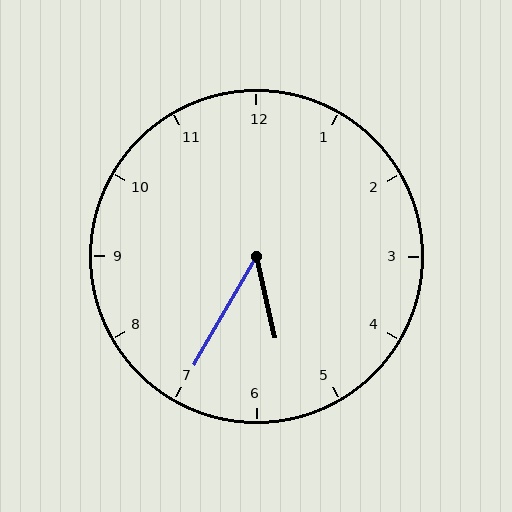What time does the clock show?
5:35.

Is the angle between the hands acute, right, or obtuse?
It is acute.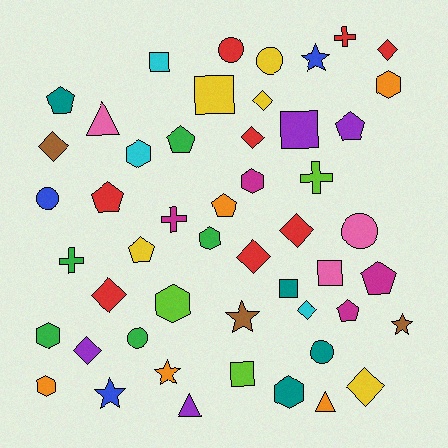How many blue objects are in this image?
There are 3 blue objects.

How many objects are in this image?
There are 50 objects.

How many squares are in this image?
There are 6 squares.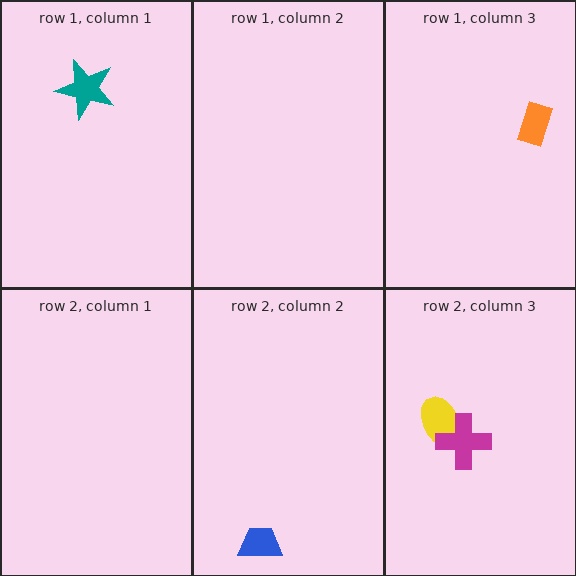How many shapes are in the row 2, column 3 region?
2.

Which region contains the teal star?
The row 1, column 1 region.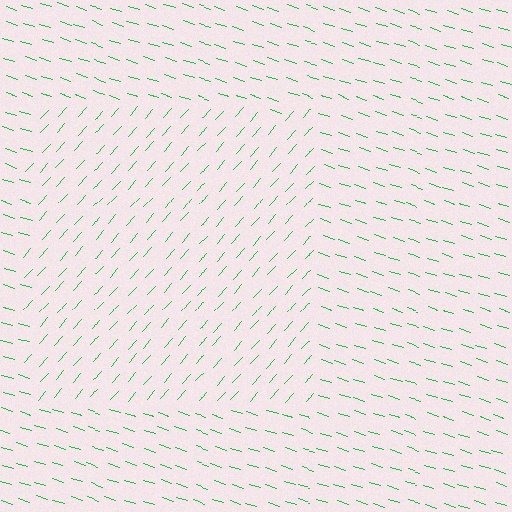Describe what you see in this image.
The image is filled with small green line segments. A rectangle region in the image has lines oriented differently from the surrounding lines, creating a visible texture boundary.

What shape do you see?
I see a rectangle.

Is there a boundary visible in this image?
Yes, there is a texture boundary formed by a change in line orientation.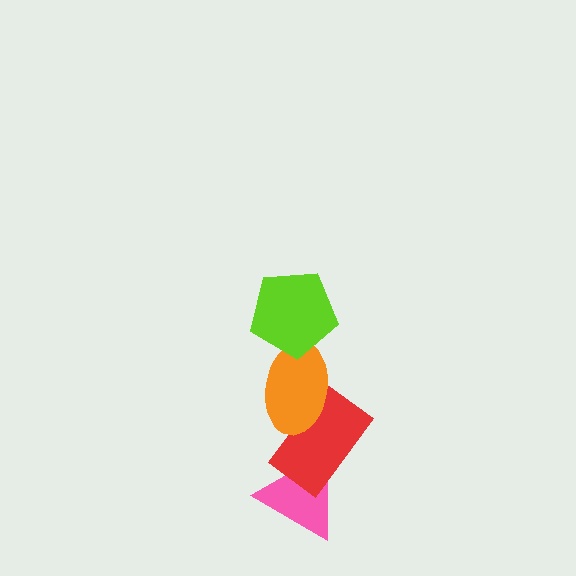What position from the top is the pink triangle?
The pink triangle is 4th from the top.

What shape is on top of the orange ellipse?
The lime pentagon is on top of the orange ellipse.